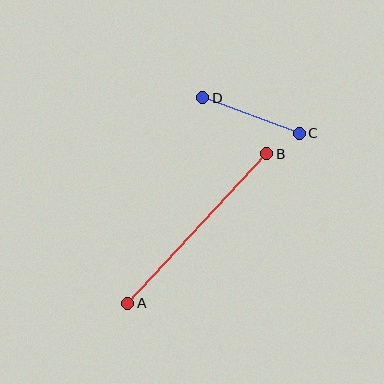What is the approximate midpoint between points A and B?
The midpoint is at approximately (197, 229) pixels.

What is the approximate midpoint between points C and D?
The midpoint is at approximately (251, 115) pixels.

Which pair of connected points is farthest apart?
Points A and B are farthest apart.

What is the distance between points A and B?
The distance is approximately 204 pixels.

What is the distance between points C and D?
The distance is approximately 102 pixels.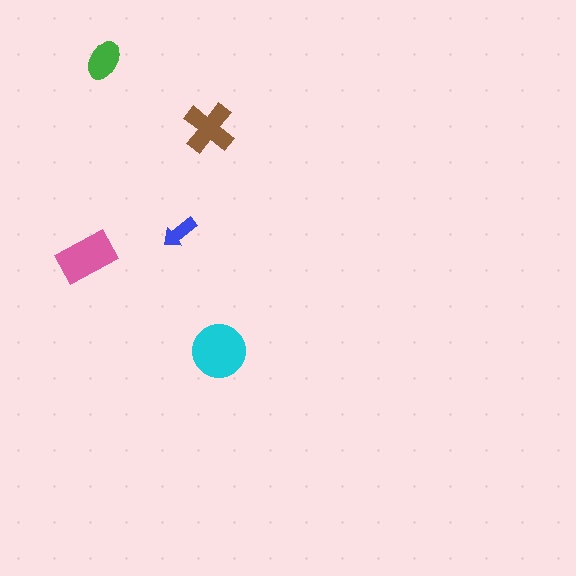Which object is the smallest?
The blue arrow.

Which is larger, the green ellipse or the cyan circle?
The cyan circle.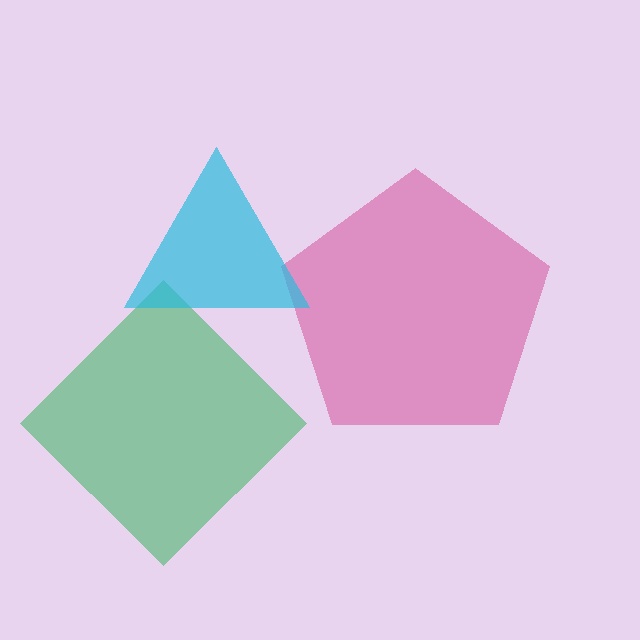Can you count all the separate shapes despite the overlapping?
Yes, there are 3 separate shapes.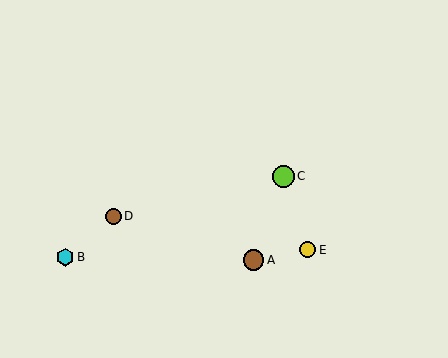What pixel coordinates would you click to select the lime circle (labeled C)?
Click at (283, 176) to select the lime circle C.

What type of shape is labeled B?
Shape B is a cyan hexagon.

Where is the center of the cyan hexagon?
The center of the cyan hexagon is at (65, 257).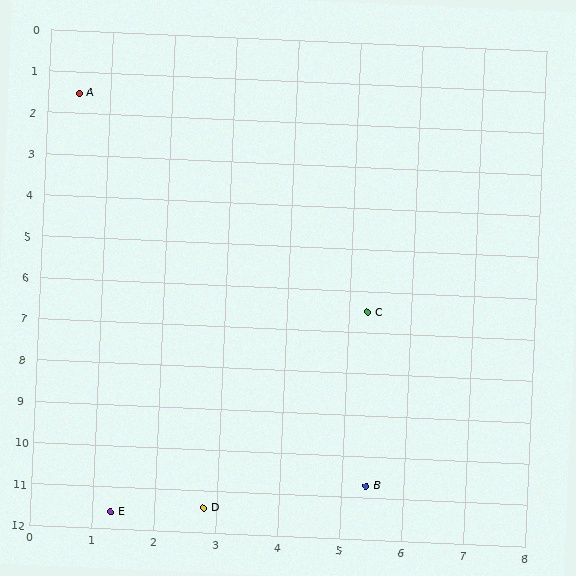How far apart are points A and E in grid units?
Points A and E are about 10.1 grid units apart.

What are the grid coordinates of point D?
Point D is at approximately (2.8, 11.4).